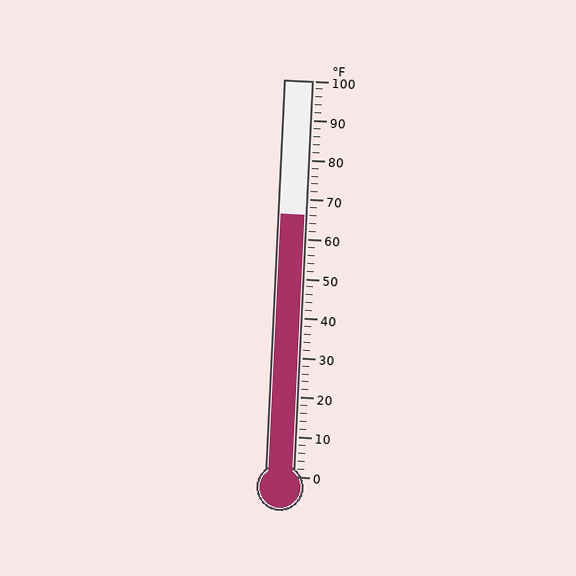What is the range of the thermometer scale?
The thermometer scale ranges from 0°F to 100°F.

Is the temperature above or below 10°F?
The temperature is above 10°F.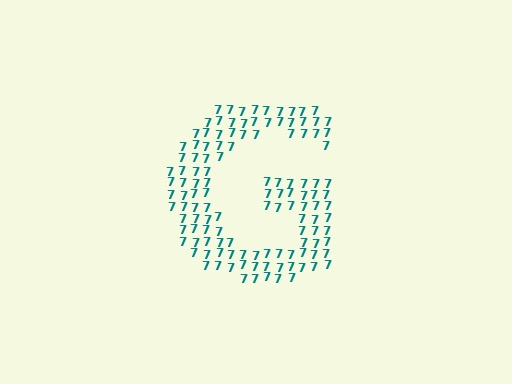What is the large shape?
The large shape is the letter G.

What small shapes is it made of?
It is made of small digit 7's.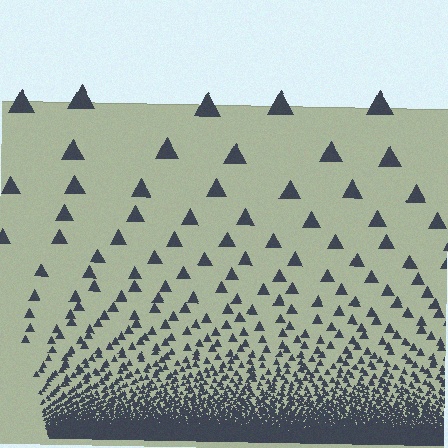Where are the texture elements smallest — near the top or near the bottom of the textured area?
Near the bottom.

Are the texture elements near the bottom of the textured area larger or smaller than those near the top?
Smaller. The gradient is inverted — elements near the bottom are smaller and denser.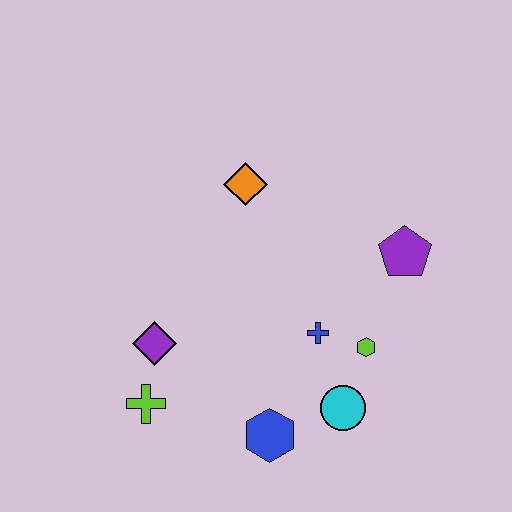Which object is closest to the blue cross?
The lime hexagon is closest to the blue cross.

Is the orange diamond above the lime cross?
Yes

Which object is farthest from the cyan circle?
The orange diamond is farthest from the cyan circle.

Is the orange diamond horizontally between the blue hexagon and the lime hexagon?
No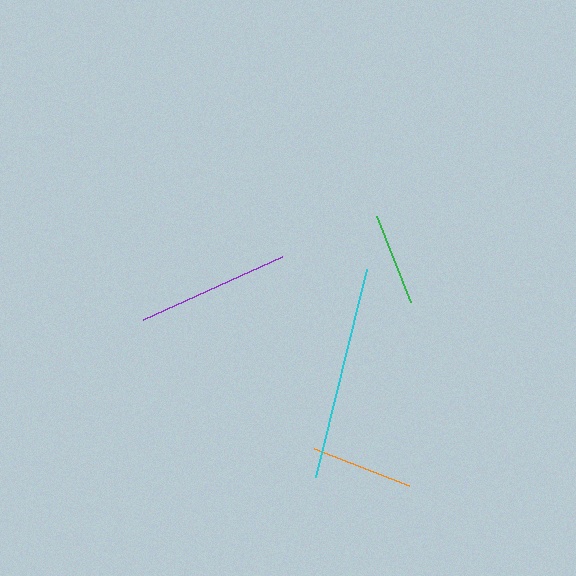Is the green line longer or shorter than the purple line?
The purple line is longer than the green line.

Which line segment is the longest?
The cyan line is the longest at approximately 214 pixels.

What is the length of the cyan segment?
The cyan segment is approximately 214 pixels long.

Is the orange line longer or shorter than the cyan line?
The cyan line is longer than the orange line.